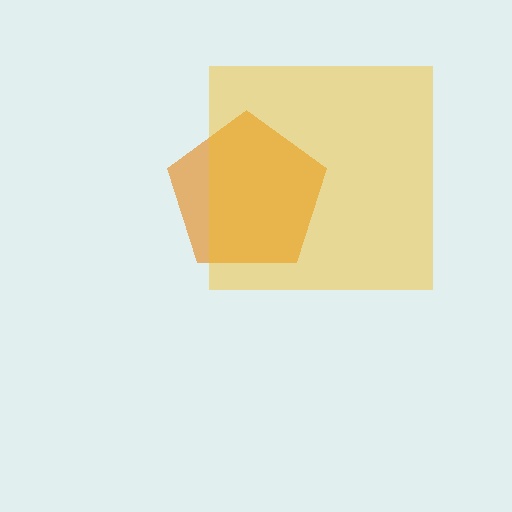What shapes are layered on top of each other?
The layered shapes are: an orange pentagon, a yellow square.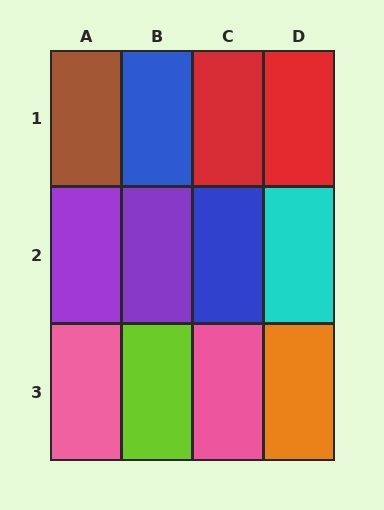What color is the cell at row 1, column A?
Brown.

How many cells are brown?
1 cell is brown.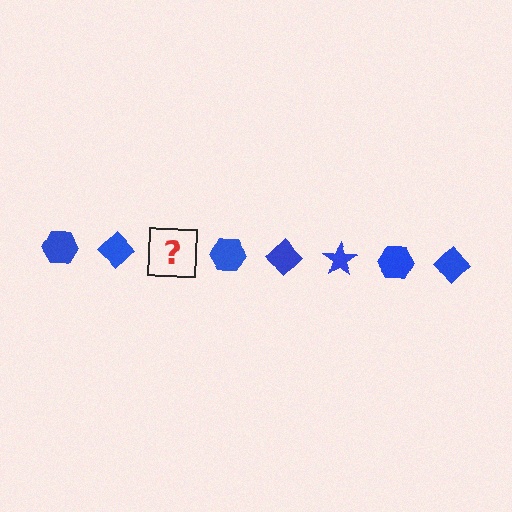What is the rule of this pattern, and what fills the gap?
The rule is that the pattern cycles through hexagon, diamond, star shapes in blue. The gap should be filled with a blue star.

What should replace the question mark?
The question mark should be replaced with a blue star.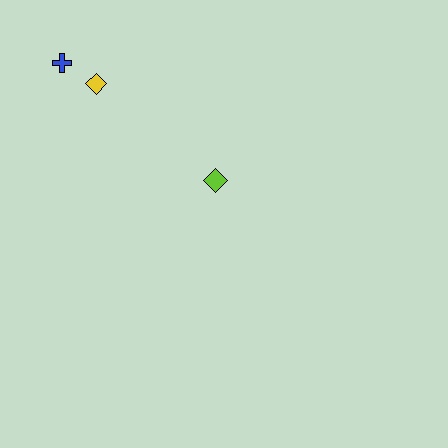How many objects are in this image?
There are 3 objects.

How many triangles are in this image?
There are no triangles.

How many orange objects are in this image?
There are no orange objects.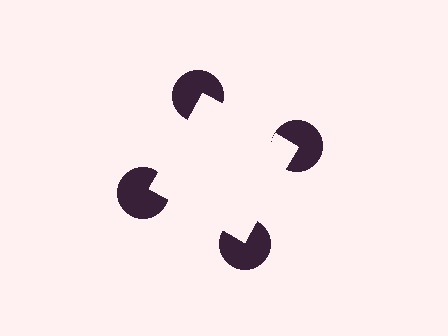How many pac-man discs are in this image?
There are 4 — one at each vertex of the illusory square.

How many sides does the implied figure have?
4 sides.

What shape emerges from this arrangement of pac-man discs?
An illusory square — its edges are inferred from the aligned wedge cuts in the pac-man discs, not physically drawn.